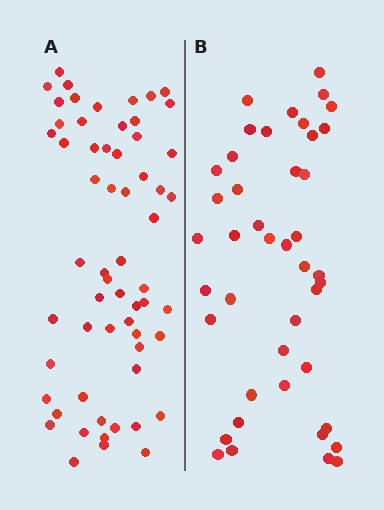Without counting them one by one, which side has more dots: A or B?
Region A (the left region) has more dots.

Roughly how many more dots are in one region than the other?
Region A has approximately 15 more dots than region B.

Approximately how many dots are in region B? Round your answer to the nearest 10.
About 40 dots. (The exact count is 43, which rounds to 40.)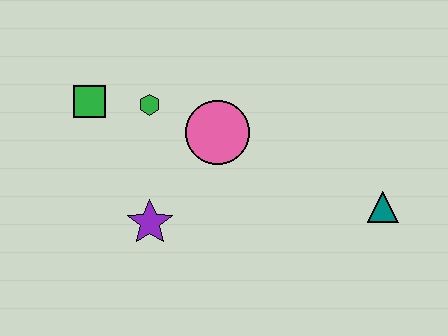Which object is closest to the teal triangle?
The pink circle is closest to the teal triangle.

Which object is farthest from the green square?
The teal triangle is farthest from the green square.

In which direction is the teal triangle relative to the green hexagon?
The teal triangle is to the right of the green hexagon.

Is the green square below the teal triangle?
No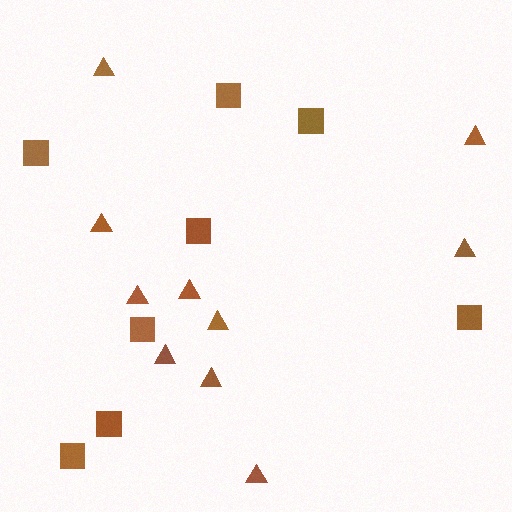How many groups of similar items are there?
There are 2 groups: one group of squares (8) and one group of triangles (10).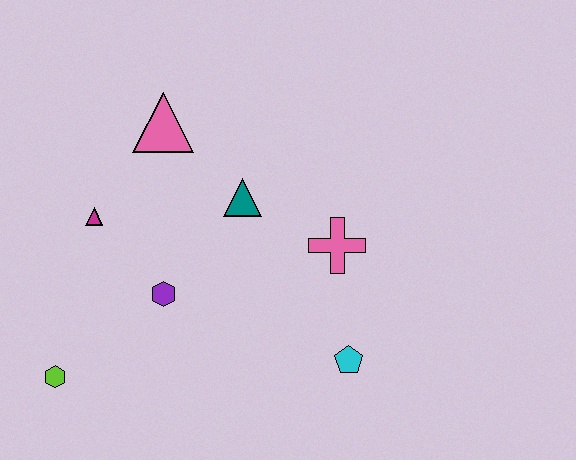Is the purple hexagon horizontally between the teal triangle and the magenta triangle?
Yes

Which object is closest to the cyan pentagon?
The pink cross is closest to the cyan pentagon.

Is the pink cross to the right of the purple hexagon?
Yes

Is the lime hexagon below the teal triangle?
Yes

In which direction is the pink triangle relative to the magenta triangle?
The pink triangle is above the magenta triangle.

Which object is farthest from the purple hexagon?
The cyan pentagon is farthest from the purple hexagon.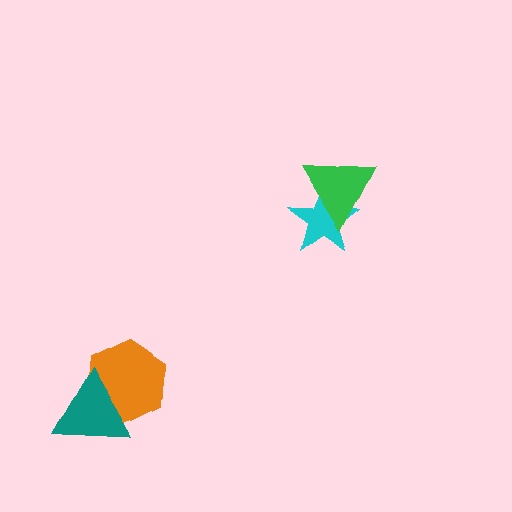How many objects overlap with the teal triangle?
1 object overlaps with the teal triangle.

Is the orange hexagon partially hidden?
Yes, it is partially covered by another shape.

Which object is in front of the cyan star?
The green triangle is in front of the cyan star.